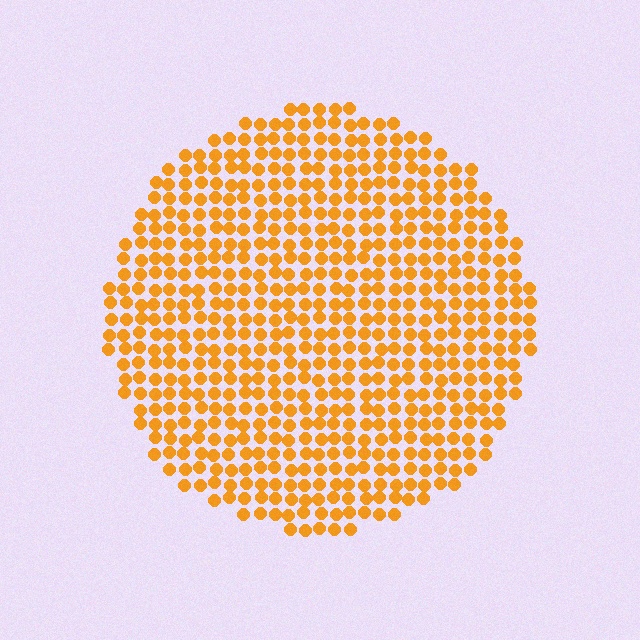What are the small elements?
The small elements are circles.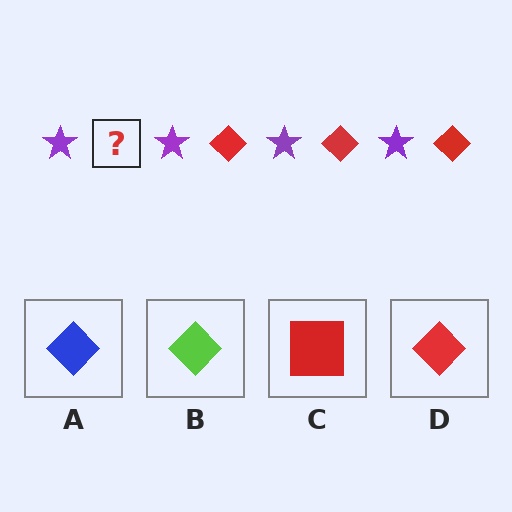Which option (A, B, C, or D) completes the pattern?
D.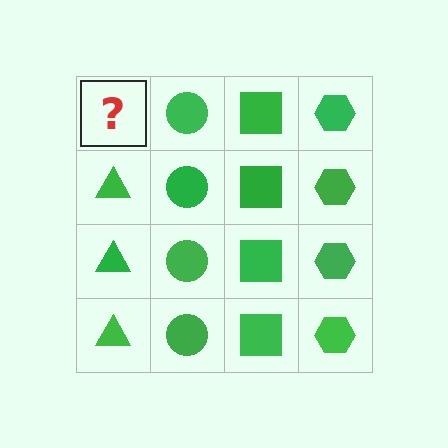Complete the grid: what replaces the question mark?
The question mark should be replaced with a green triangle.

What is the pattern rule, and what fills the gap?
The rule is that each column has a consistent shape. The gap should be filled with a green triangle.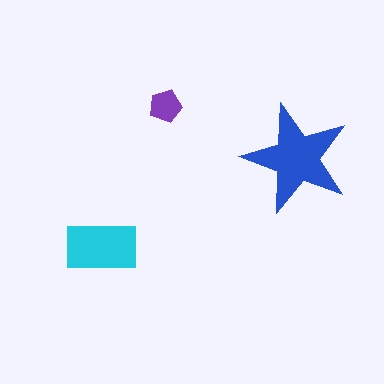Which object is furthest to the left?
The cyan rectangle is leftmost.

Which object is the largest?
The blue star.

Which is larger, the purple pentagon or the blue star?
The blue star.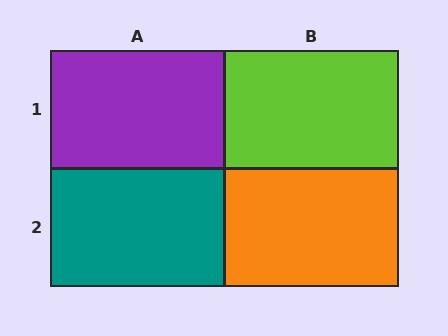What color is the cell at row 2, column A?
Teal.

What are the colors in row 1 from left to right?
Purple, lime.